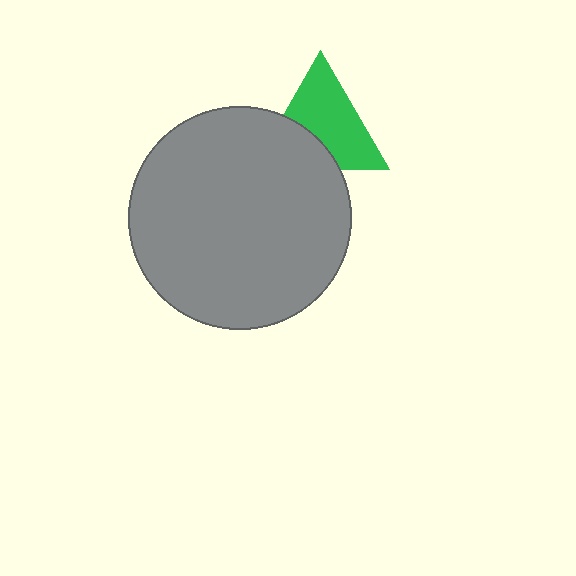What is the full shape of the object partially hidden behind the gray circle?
The partially hidden object is a green triangle.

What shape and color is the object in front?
The object in front is a gray circle.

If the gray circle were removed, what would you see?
You would see the complete green triangle.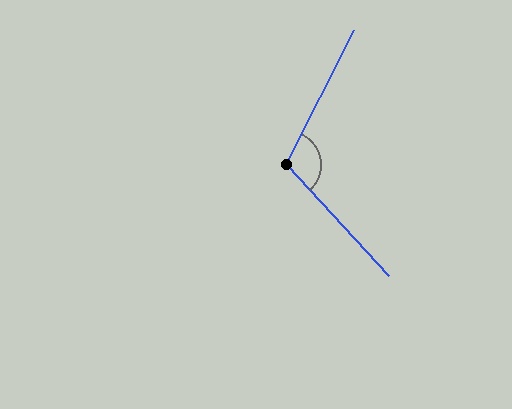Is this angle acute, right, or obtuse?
It is obtuse.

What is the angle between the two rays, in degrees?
Approximately 110 degrees.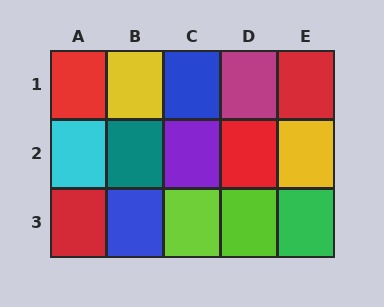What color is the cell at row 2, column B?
Teal.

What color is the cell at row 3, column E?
Green.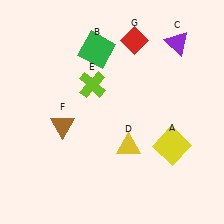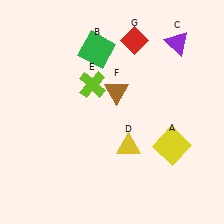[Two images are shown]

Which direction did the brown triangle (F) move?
The brown triangle (F) moved right.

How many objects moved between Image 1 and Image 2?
1 object moved between the two images.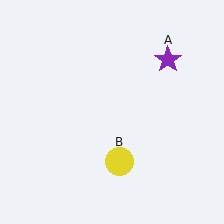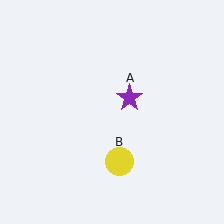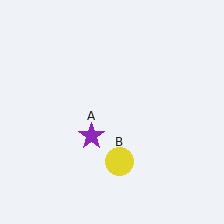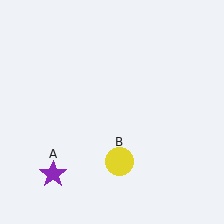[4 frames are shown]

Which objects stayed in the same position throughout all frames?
Yellow circle (object B) remained stationary.